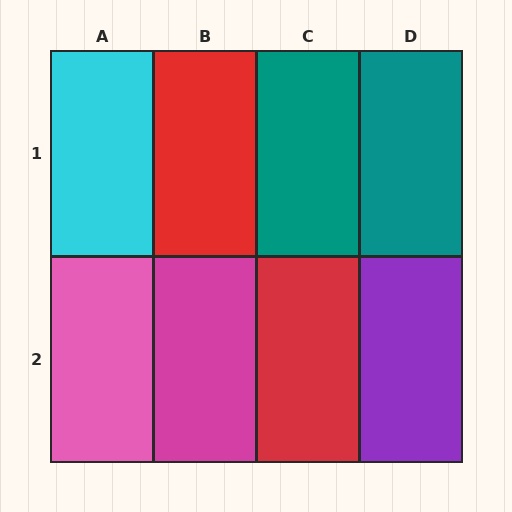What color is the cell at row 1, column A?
Cyan.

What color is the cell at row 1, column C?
Teal.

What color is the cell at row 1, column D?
Teal.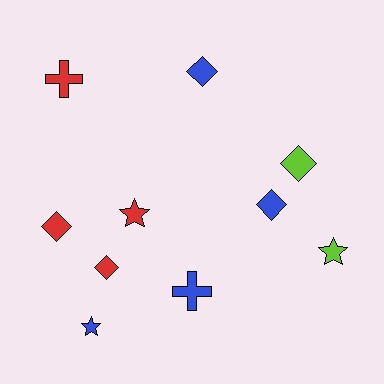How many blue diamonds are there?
There are 2 blue diamonds.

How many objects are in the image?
There are 10 objects.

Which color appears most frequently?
Blue, with 4 objects.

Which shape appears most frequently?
Diamond, with 5 objects.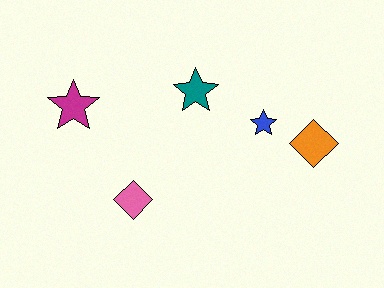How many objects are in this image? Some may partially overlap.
There are 5 objects.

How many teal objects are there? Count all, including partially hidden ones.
There is 1 teal object.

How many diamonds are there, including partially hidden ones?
There are 2 diamonds.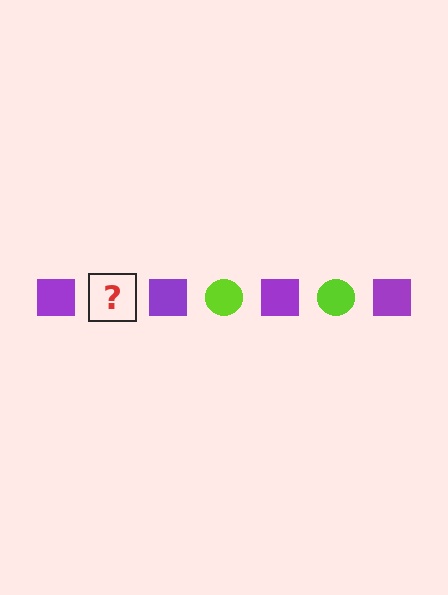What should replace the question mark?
The question mark should be replaced with a lime circle.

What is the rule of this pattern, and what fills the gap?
The rule is that the pattern alternates between purple square and lime circle. The gap should be filled with a lime circle.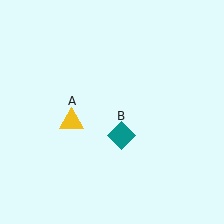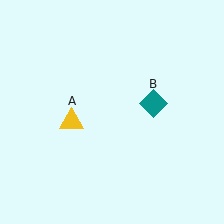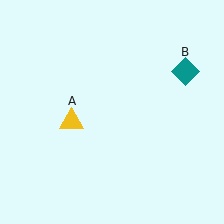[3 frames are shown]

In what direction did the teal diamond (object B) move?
The teal diamond (object B) moved up and to the right.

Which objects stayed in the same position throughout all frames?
Yellow triangle (object A) remained stationary.